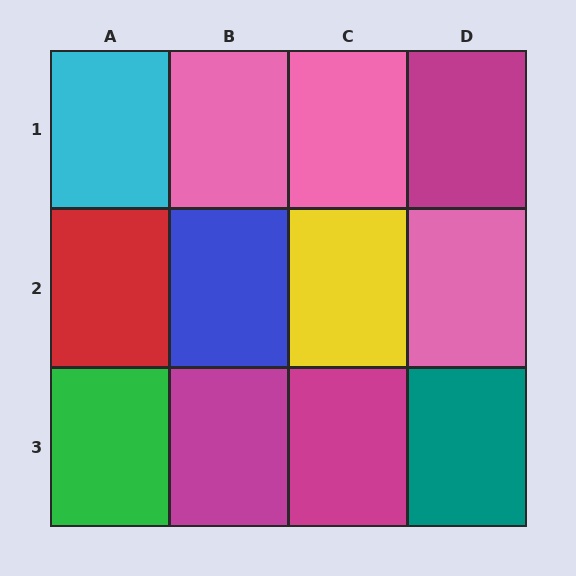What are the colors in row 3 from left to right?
Green, magenta, magenta, teal.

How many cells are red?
1 cell is red.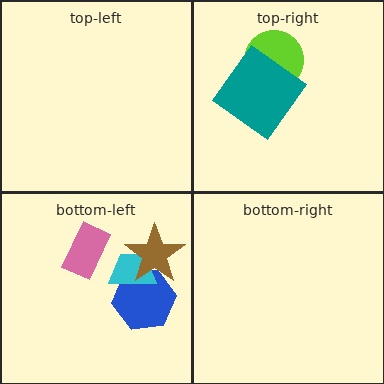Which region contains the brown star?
The bottom-left region.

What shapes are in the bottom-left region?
The blue hexagon, the cyan trapezoid, the pink rectangle, the brown star.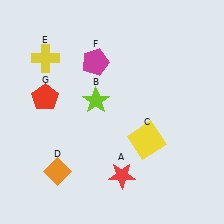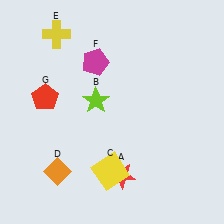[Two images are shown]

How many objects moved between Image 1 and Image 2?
2 objects moved between the two images.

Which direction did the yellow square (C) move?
The yellow square (C) moved left.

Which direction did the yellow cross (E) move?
The yellow cross (E) moved up.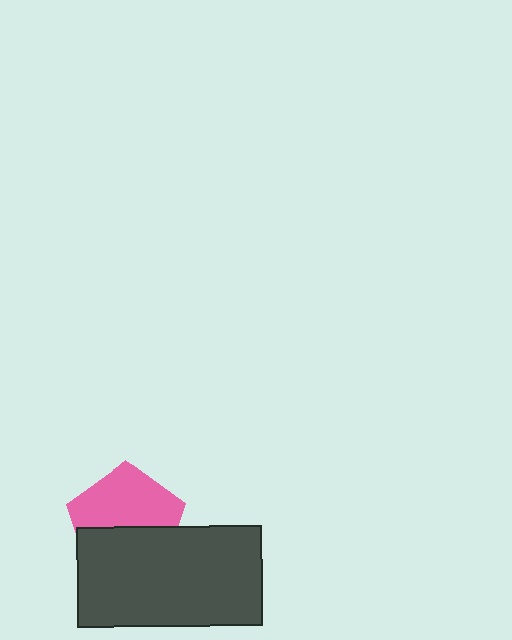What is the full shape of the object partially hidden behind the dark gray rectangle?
The partially hidden object is a pink pentagon.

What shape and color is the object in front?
The object in front is a dark gray rectangle.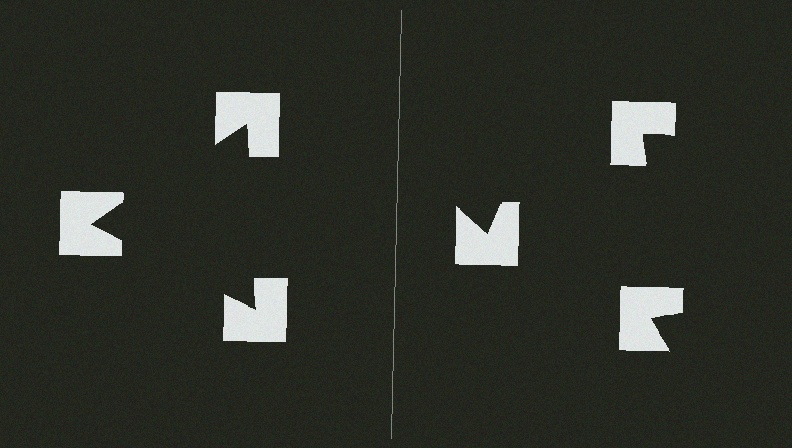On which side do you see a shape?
An illusory triangle appears on the left side. On the right side the wedge cuts are rotated, so no coherent shape forms.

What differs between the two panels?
The notched squares are positioned identically on both sides; only the wedge orientations differ. On the left they align to a triangle; on the right they are misaligned.